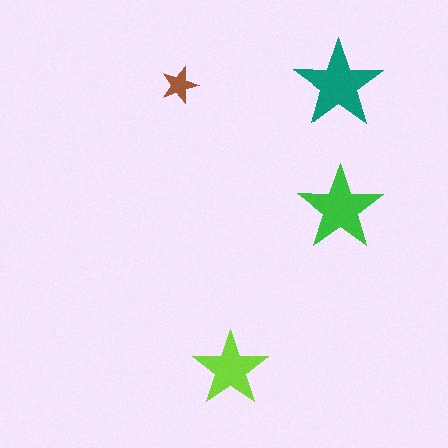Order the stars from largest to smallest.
the teal one, the green one, the lime one, the brown one.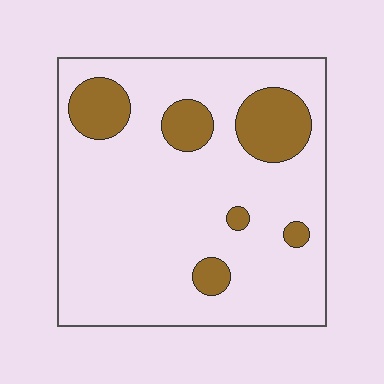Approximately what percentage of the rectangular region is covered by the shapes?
Approximately 15%.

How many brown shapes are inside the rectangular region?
6.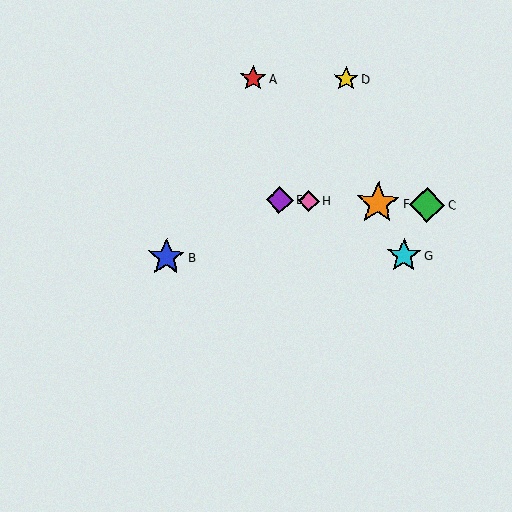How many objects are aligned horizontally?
4 objects (C, E, F, H) are aligned horizontally.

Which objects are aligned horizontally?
Objects C, E, F, H are aligned horizontally.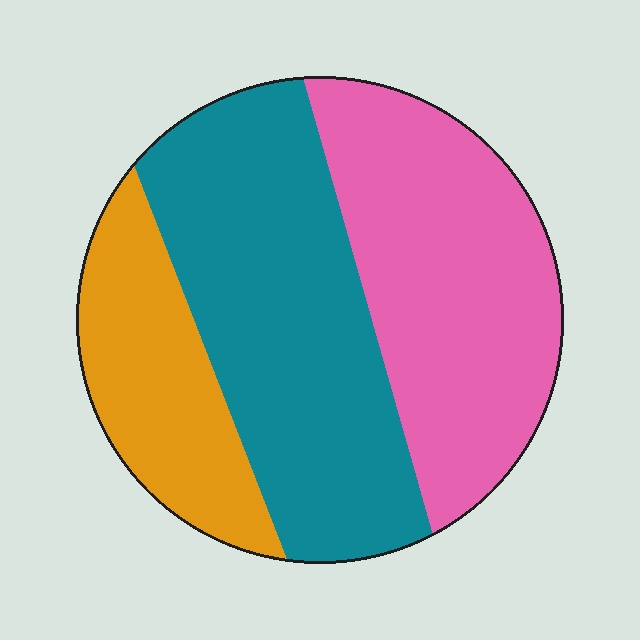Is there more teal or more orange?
Teal.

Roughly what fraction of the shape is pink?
Pink covers about 35% of the shape.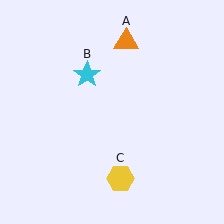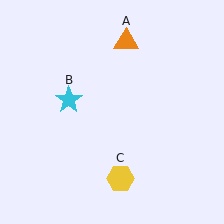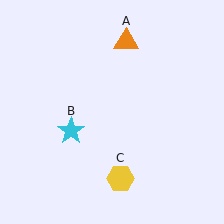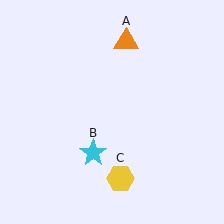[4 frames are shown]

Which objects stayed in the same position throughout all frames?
Orange triangle (object A) and yellow hexagon (object C) remained stationary.